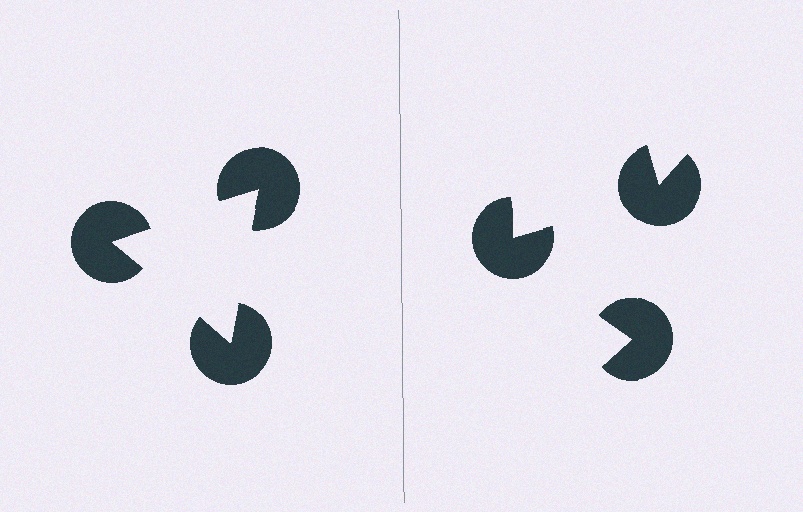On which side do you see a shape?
An illusory triangle appears on the left side. On the right side the wedge cuts are rotated, so no coherent shape forms.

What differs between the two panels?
The pac-man discs are positioned identically on both sides; only the wedge orientations differ. On the left they align to a triangle; on the right they are misaligned.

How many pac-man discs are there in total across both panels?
6 — 3 on each side.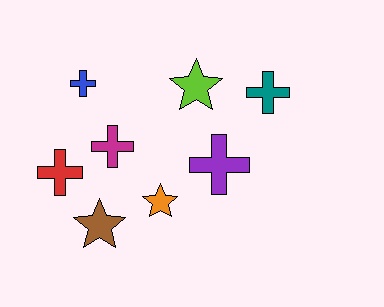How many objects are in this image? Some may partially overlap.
There are 8 objects.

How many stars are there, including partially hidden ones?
There are 3 stars.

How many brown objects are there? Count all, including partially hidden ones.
There is 1 brown object.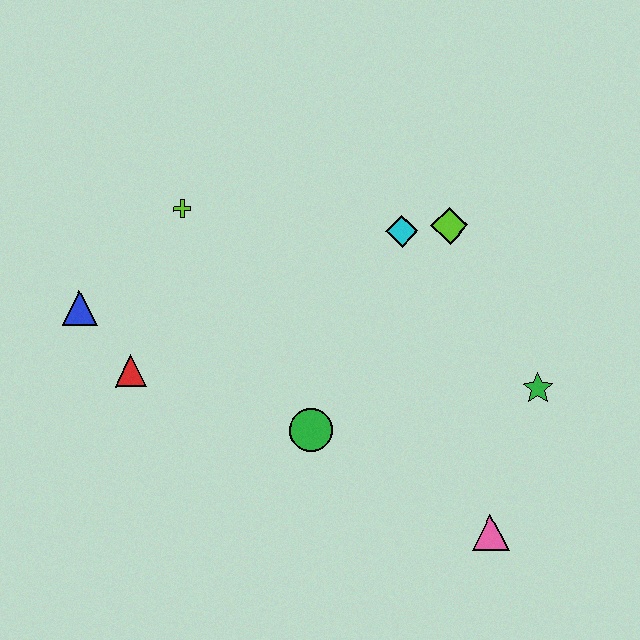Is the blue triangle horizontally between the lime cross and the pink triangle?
No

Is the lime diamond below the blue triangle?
No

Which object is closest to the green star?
The pink triangle is closest to the green star.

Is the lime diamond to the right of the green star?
No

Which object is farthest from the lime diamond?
The blue triangle is farthest from the lime diamond.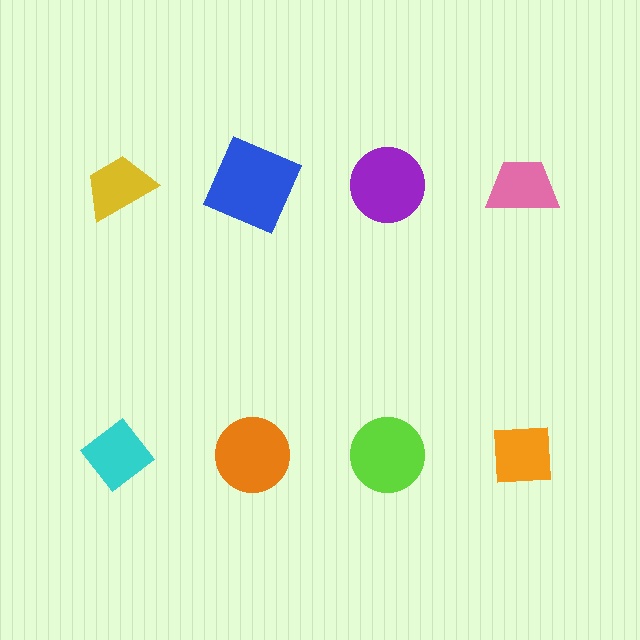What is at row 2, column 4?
An orange square.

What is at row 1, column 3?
A purple circle.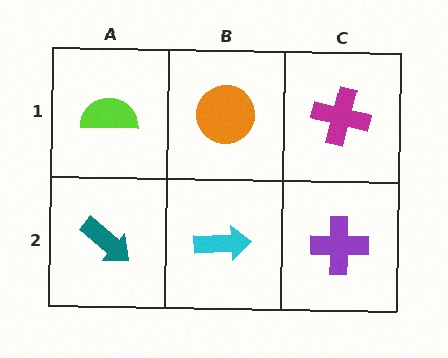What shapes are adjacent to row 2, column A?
A lime semicircle (row 1, column A), a cyan arrow (row 2, column B).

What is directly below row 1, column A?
A teal arrow.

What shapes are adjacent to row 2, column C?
A magenta cross (row 1, column C), a cyan arrow (row 2, column B).